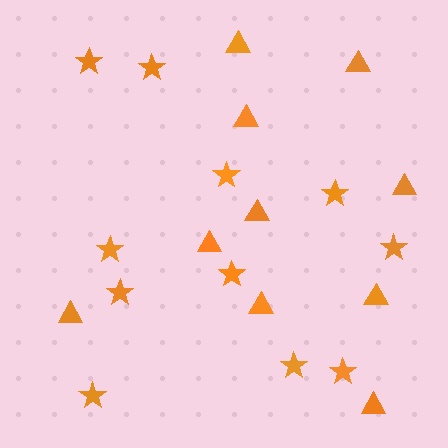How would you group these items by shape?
There are 2 groups: one group of triangles (10) and one group of stars (11).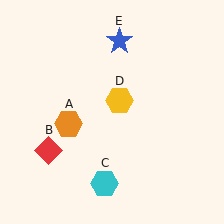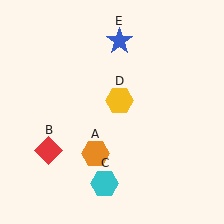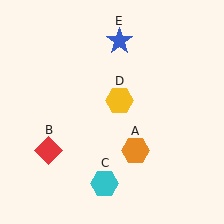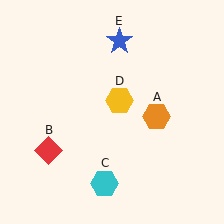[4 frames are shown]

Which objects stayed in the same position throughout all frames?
Red diamond (object B) and cyan hexagon (object C) and yellow hexagon (object D) and blue star (object E) remained stationary.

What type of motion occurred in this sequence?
The orange hexagon (object A) rotated counterclockwise around the center of the scene.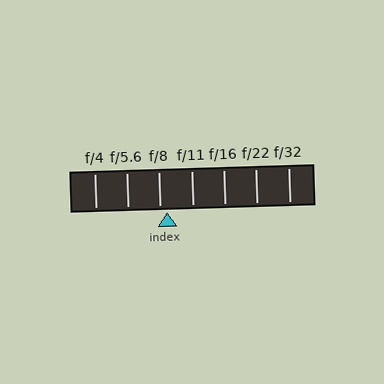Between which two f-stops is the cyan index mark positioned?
The index mark is between f/8 and f/11.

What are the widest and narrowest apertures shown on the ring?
The widest aperture shown is f/4 and the narrowest is f/32.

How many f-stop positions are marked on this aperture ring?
There are 7 f-stop positions marked.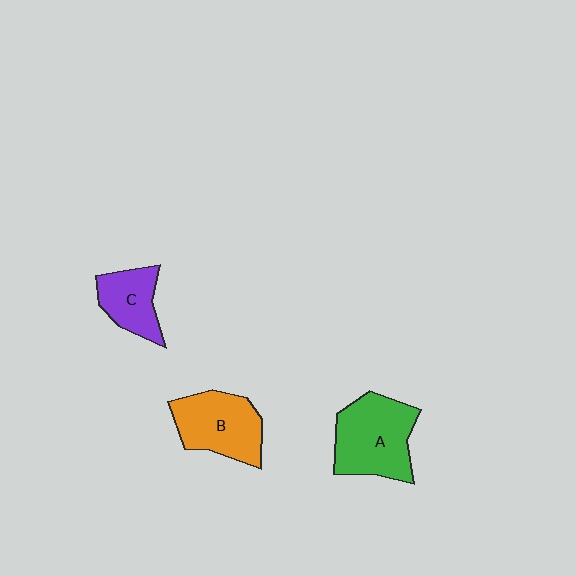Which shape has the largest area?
Shape A (green).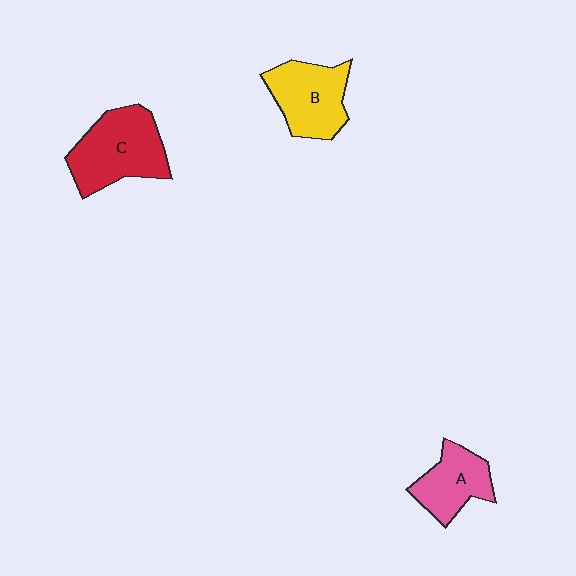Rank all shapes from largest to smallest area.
From largest to smallest: C (red), B (yellow), A (pink).